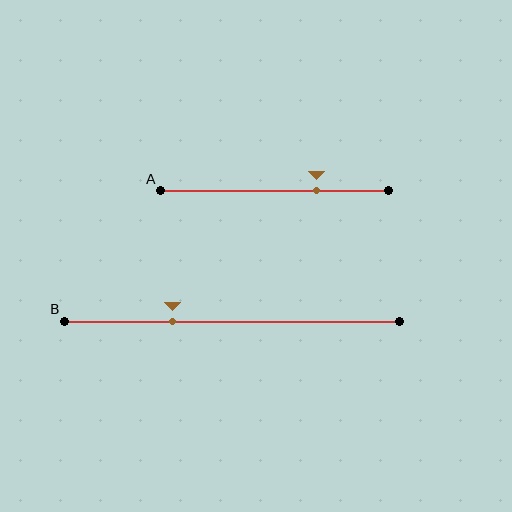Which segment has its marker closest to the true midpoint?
Segment B has its marker closest to the true midpoint.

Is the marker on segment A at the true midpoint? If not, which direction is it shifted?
No, the marker on segment A is shifted to the right by about 18% of the segment length.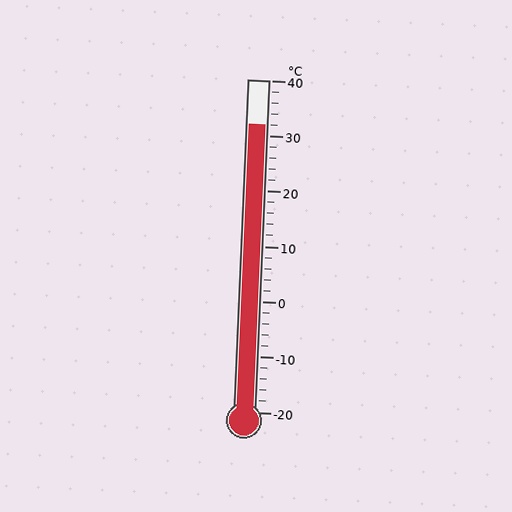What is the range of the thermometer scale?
The thermometer scale ranges from -20°C to 40°C.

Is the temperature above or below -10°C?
The temperature is above -10°C.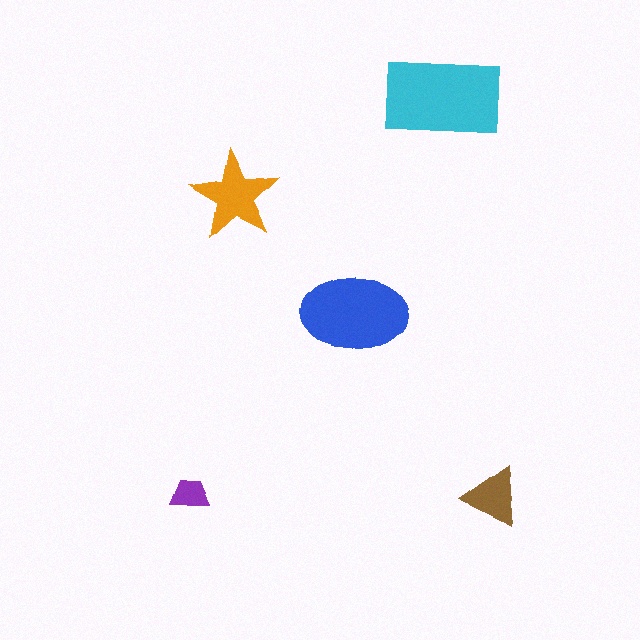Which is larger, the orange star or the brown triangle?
The orange star.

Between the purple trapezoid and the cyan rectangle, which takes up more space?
The cyan rectangle.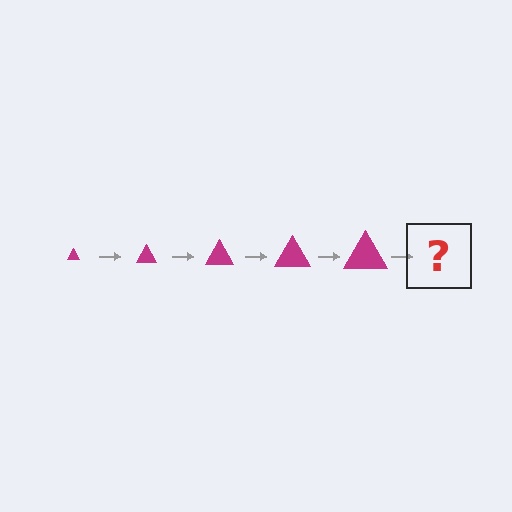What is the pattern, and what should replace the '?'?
The pattern is that the triangle gets progressively larger each step. The '?' should be a magenta triangle, larger than the previous one.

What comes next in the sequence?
The next element should be a magenta triangle, larger than the previous one.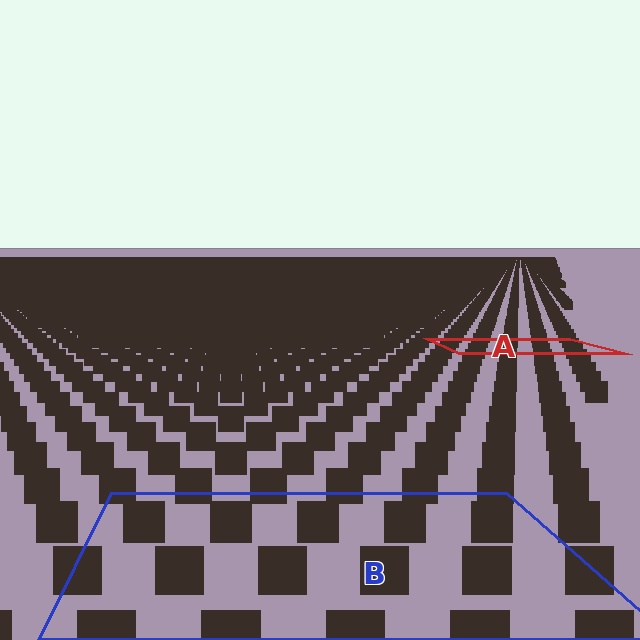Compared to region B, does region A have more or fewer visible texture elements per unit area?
Region A has more texture elements per unit area — they are packed more densely because it is farther away.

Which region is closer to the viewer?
Region B is closer. The texture elements there are larger and more spread out.